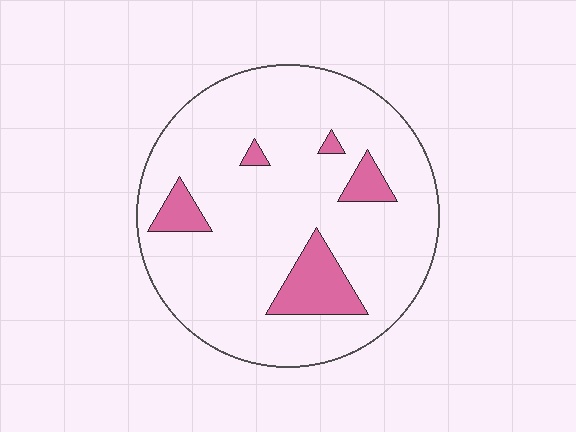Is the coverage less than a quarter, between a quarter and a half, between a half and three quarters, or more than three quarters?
Less than a quarter.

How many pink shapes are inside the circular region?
5.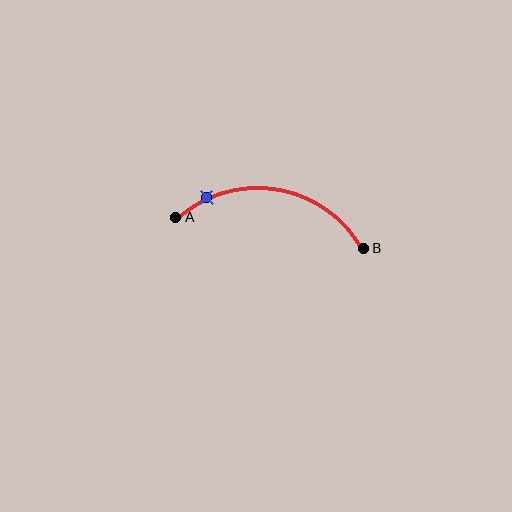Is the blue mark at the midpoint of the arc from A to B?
No. The blue mark lies on the arc but is closer to endpoint A. The arc midpoint would be at the point on the curve equidistant along the arc from both A and B.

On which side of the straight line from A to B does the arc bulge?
The arc bulges above the straight line connecting A and B.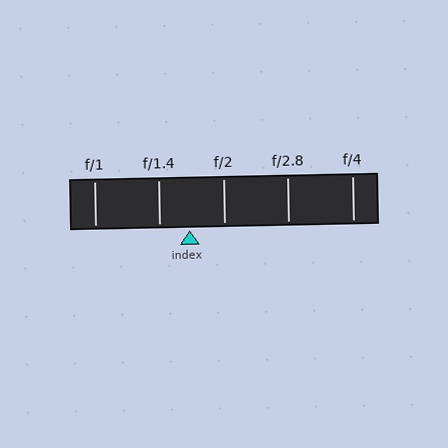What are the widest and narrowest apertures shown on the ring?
The widest aperture shown is f/1 and the narrowest is f/4.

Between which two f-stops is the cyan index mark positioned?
The index mark is between f/1.4 and f/2.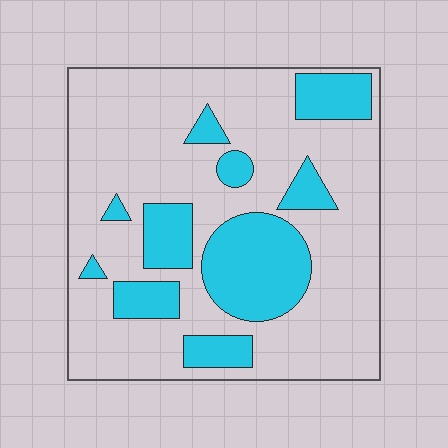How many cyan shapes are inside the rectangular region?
10.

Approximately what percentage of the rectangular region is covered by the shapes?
Approximately 25%.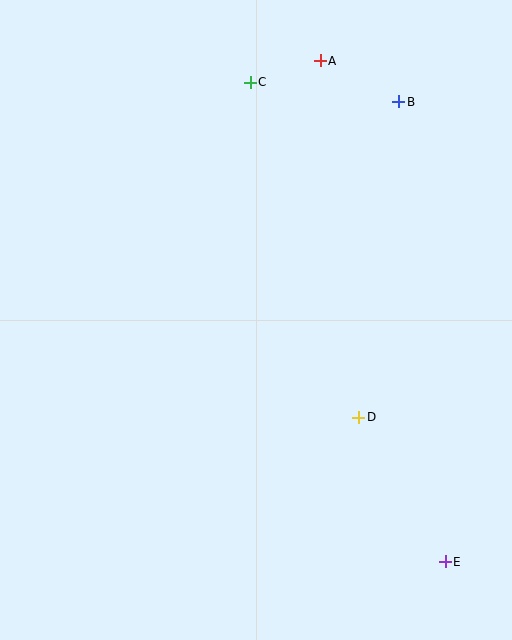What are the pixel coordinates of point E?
Point E is at (445, 562).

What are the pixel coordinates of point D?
Point D is at (359, 417).